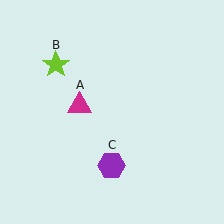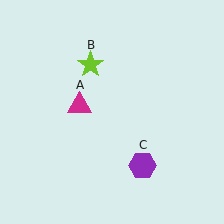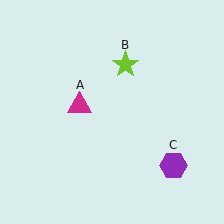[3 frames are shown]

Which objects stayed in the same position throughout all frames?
Magenta triangle (object A) remained stationary.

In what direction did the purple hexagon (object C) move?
The purple hexagon (object C) moved right.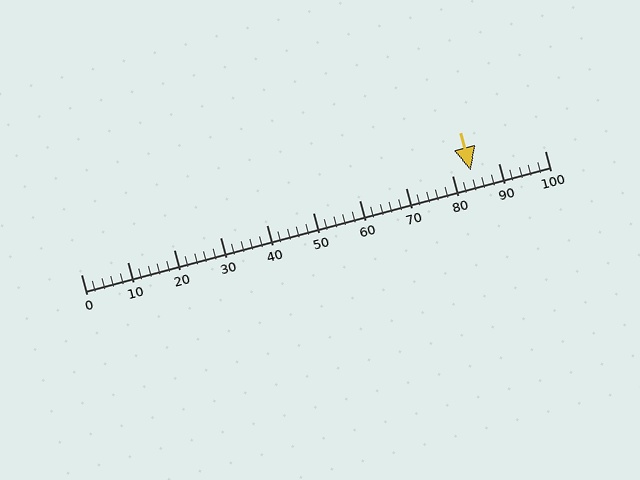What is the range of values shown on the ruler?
The ruler shows values from 0 to 100.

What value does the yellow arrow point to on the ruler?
The yellow arrow points to approximately 84.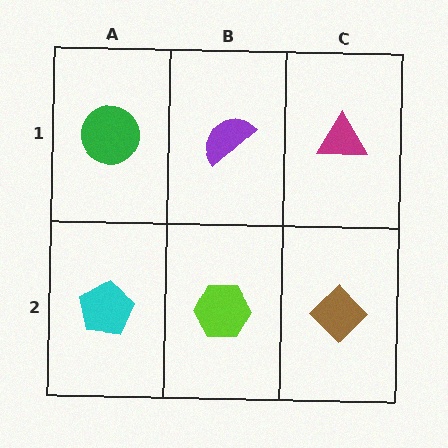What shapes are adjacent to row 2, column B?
A purple semicircle (row 1, column B), a cyan pentagon (row 2, column A), a brown diamond (row 2, column C).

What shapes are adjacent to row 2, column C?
A magenta triangle (row 1, column C), a lime hexagon (row 2, column B).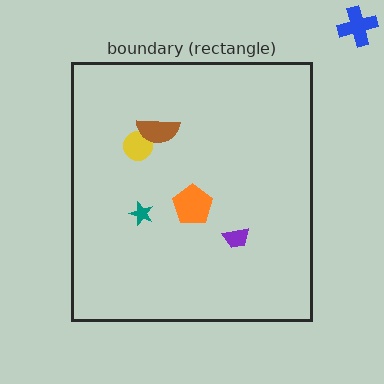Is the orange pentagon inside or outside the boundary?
Inside.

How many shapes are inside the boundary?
5 inside, 1 outside.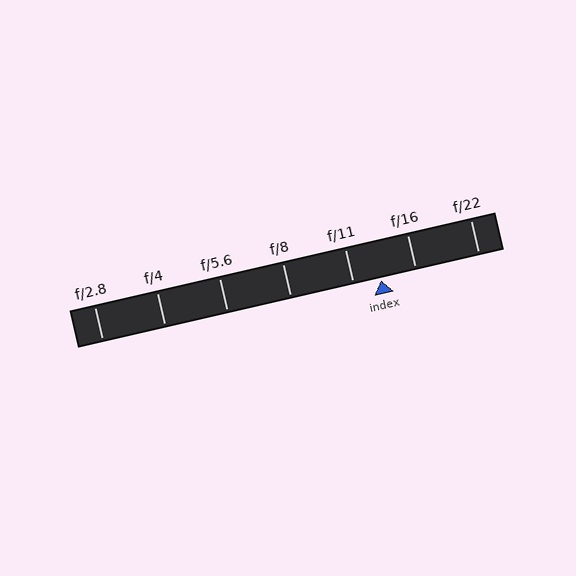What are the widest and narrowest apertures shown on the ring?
The widest aperture shown is f/2.8 and the narrowest is f/22.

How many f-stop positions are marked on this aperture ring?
There are 7 f-stop positions marked.